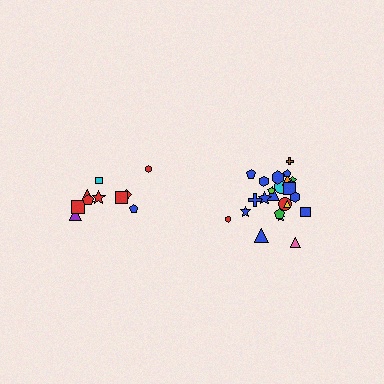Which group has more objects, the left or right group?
The right group.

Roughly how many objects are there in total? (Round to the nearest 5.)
Roughly 35 objects in total.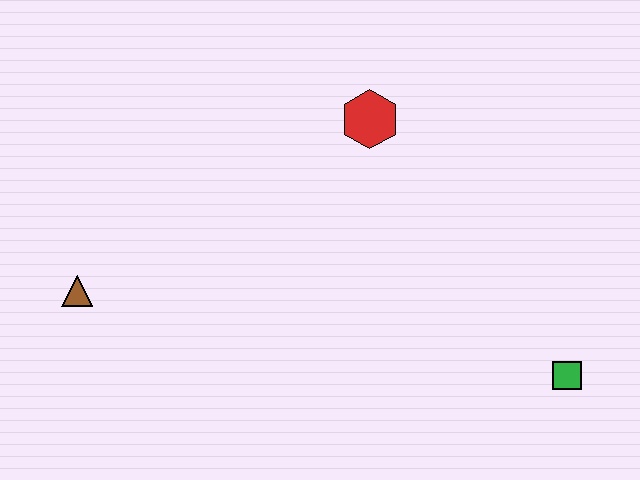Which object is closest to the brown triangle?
The red hexagon is closest to the brown triangle.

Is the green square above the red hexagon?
No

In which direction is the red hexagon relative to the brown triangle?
The red hexagon is to the right of the brown triangle.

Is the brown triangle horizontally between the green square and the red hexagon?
No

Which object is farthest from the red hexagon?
The brown triangle is farthest from the red hexagon.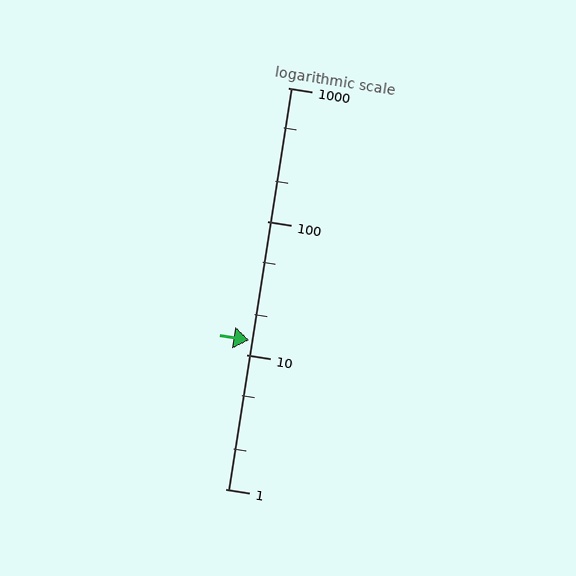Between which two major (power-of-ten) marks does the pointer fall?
The pointer is between 10 and 100.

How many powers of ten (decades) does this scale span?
The scale spans 3 decades, from 1 to 1000.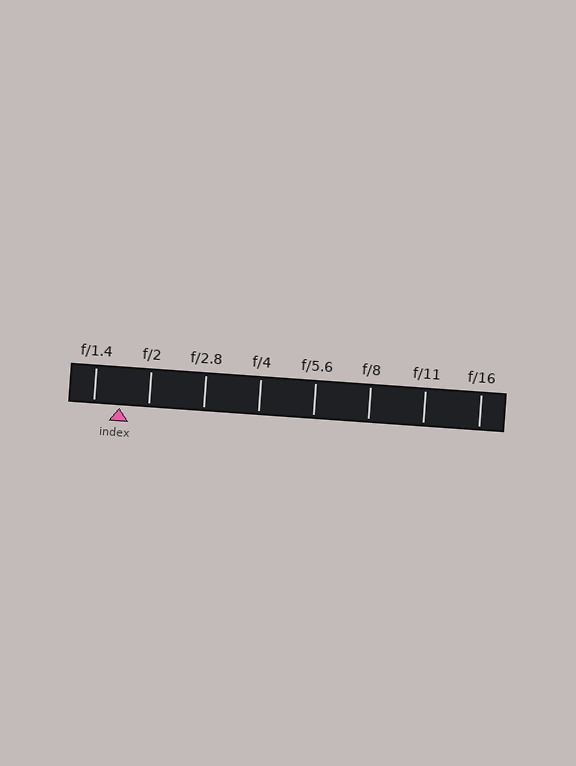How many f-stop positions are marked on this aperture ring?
There are 8 f-stop positions marked.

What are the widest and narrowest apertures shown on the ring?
The widest aperture shown is f/1.4 and the narrowest is f/16.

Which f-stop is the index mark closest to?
The index mark is closest to f/1.4.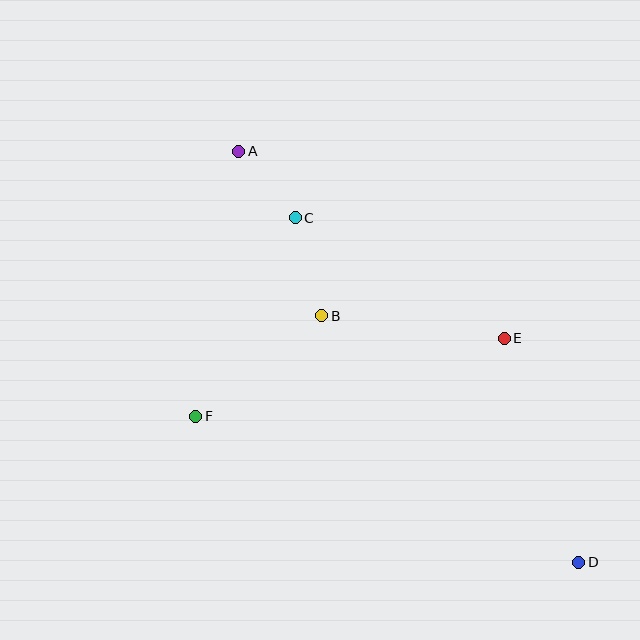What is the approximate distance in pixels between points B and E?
The distance between B and E is approximately 184 pixels.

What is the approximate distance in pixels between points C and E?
The distance between C and E is approximately 241 pixels.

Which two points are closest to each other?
Points A and C are closest to each other.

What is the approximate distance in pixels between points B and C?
The distance between B and C is approximately 102 pixels.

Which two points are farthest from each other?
Points A and D are farthest from each other.